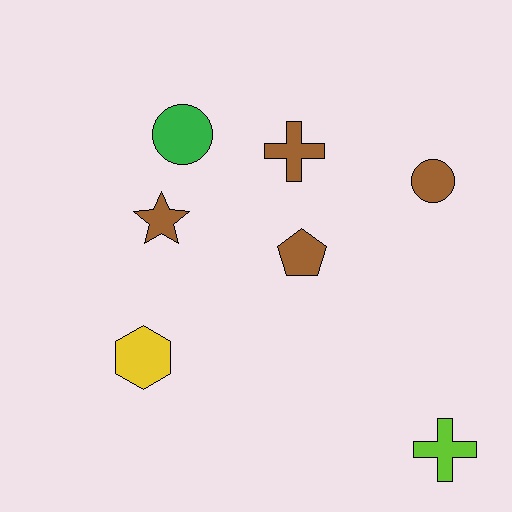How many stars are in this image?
There is 1 star.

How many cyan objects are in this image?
There are no cyan objects.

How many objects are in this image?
There are 7 objects.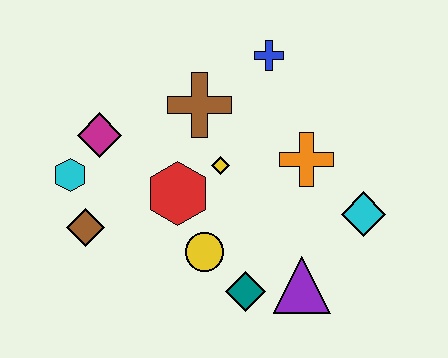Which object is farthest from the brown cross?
The purple triangle is farthest from the brown cross.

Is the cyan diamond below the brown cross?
Yes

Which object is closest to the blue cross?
The brown cross is closest to the blue cross.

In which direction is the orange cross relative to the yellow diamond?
The orange cross is to the right of the yellow diamond.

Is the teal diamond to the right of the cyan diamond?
No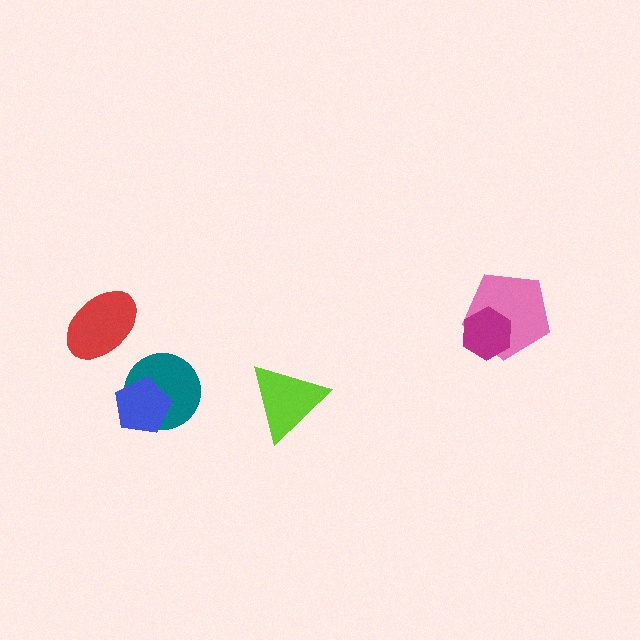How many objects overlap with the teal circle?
1 object overlaps with the teal circle.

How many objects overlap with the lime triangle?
0 objects overlap with the lime triangle.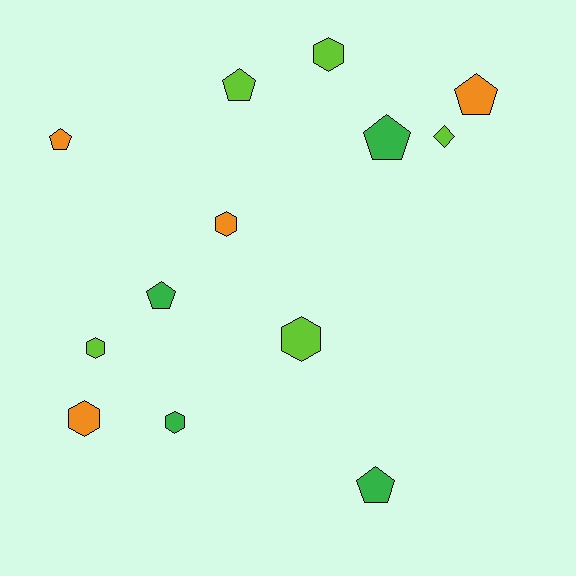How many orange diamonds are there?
There are no orange diamonds.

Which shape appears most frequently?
Pentagon, with 6 objects.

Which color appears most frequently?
Lime, with 5 objects.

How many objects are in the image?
There are 13 objects.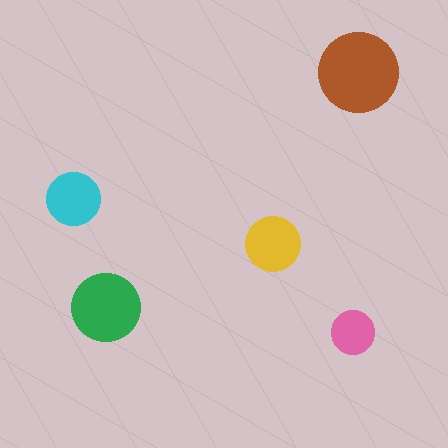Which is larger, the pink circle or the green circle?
The green one.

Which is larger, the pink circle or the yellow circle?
The yellow one.